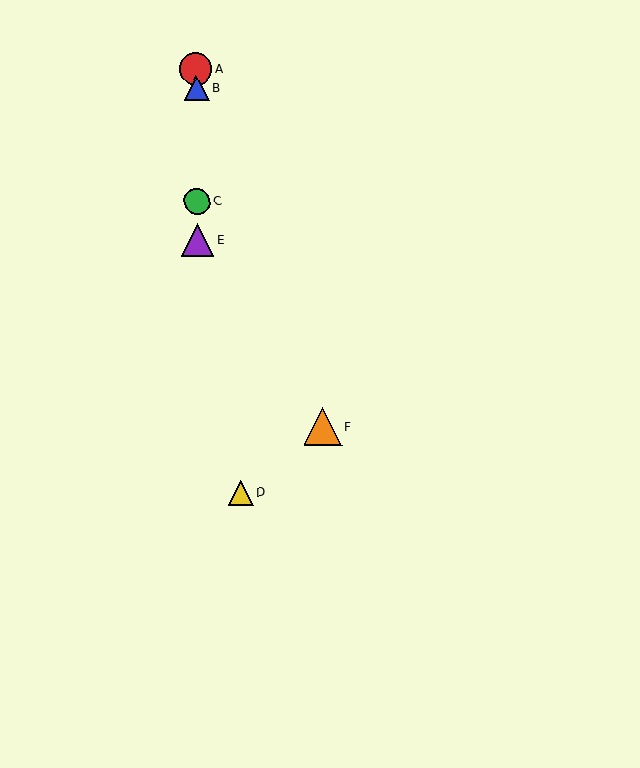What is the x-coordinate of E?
Object E is at x≈197.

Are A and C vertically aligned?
Yes, both are at x≈196.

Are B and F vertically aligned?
No, B is at x≈196 and F is at x≈323.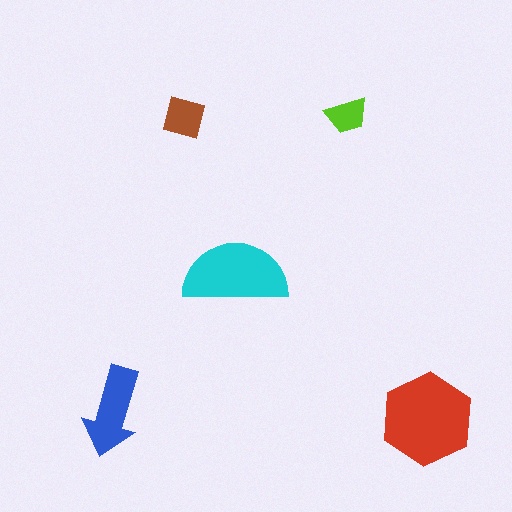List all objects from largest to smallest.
The red hexagon, the cyan semicircle, the blue arrow, the brown square, the lime trapezoid.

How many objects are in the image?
There are 5 objects in the image.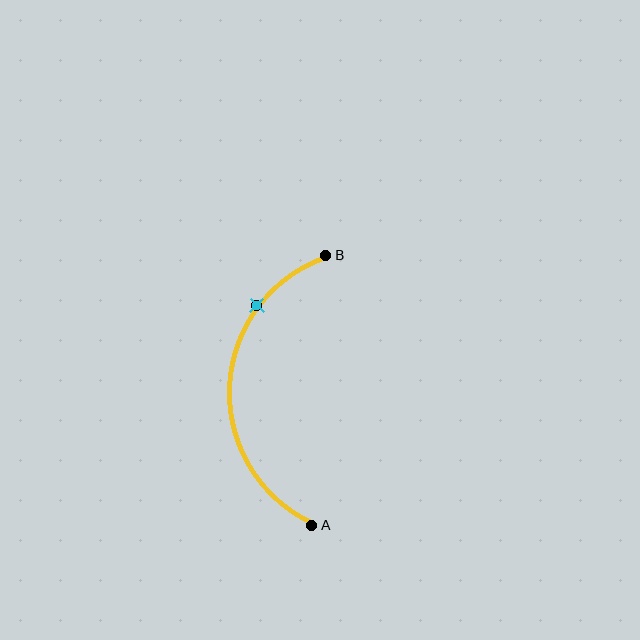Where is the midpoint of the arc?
The arc midpoint is the point on the curve farthest from the straight line joining A and B. It sits to the left of that line.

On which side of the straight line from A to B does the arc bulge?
The arc bulges to the left of the straight line connecting A and B.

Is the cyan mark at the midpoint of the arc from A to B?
No. The cyan mark lies on the arc but is closer to endpoint B. The arc midpoint would be at the point on the curve equidistant along the arc from both A and B.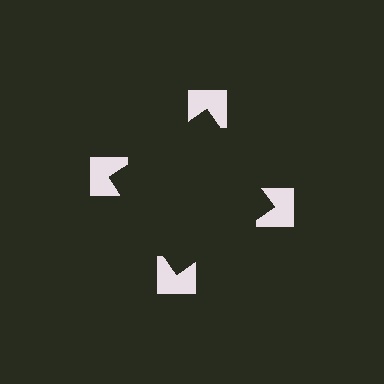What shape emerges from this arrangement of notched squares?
An illusory square — its edges are inferred from the aligned wedge cuts in the notched squares, not physically drawn.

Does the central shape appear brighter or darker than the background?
It typically appears slightly darker than the background, even though no actual brightness change is drawn.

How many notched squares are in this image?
There are 4 — one at each vertex of the illusory square.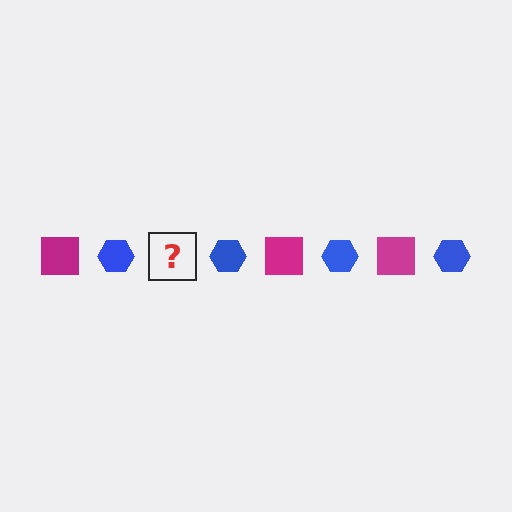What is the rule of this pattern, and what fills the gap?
The rule is that the pattern alternates between magenta square and blue hexagon. The gap should be filled with a magenta square.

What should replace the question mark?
The question mark should be replaced with a magenta square.